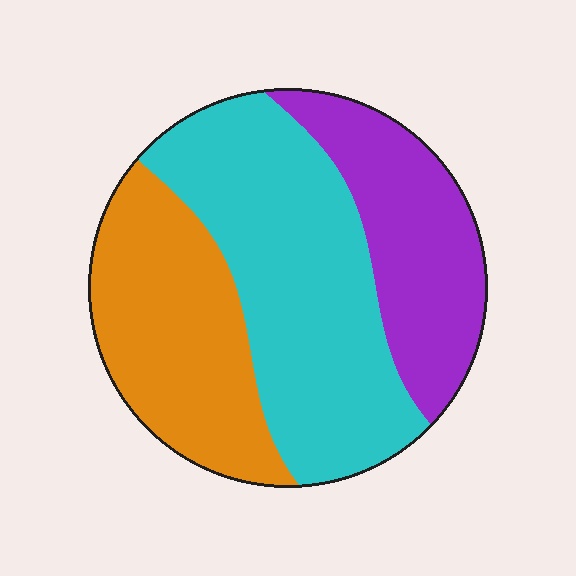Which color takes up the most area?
Cyan, at roughly 45%.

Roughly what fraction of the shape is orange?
Orange takes up about one third (1/3) of the shape.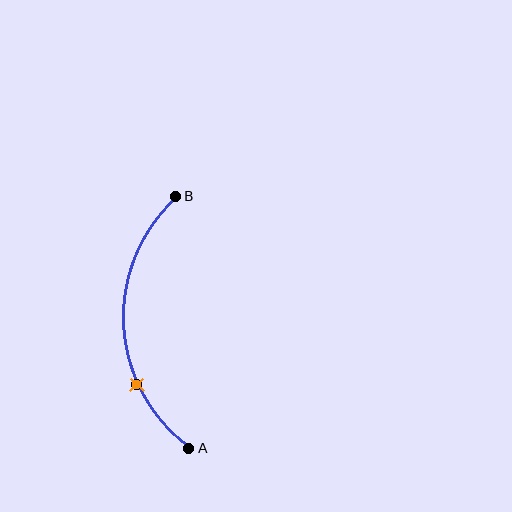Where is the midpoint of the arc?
The arc midpoint is the point on the curve farthest from the straight line joining A and B. It sits to the left of that line.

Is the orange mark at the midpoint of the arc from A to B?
No. The orange mark lies on the arc but is closer to endpoint A. The arc midpoint would be at the point on the curve equidistant along the arc from both A and B.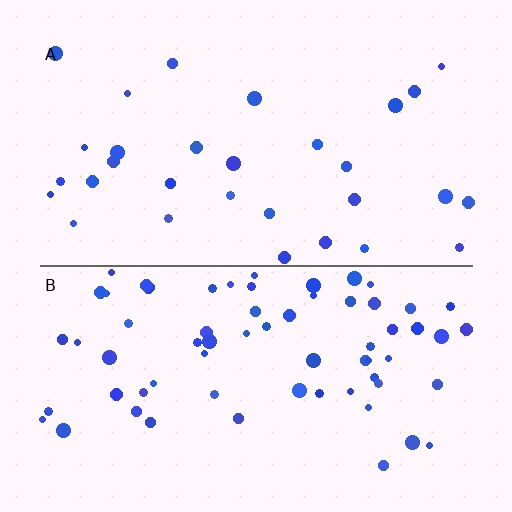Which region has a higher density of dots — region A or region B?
B (the bottom).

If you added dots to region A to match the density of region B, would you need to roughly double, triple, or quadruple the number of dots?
Approximately double.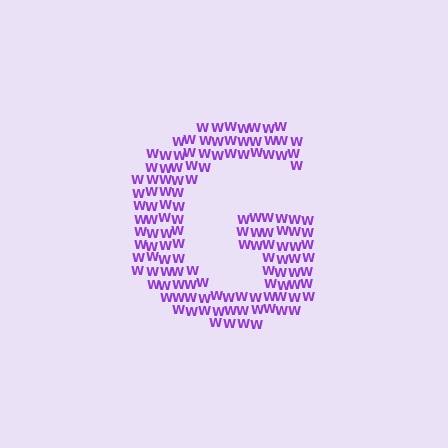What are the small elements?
The small elements are letter W's.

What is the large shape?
The large shape is the letter G.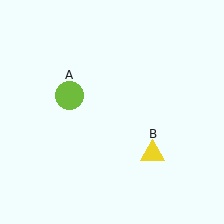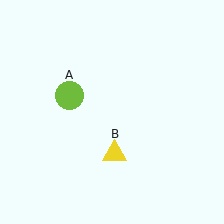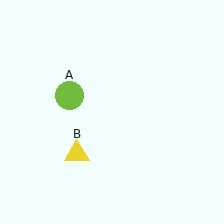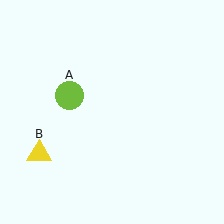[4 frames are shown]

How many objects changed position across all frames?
1 object changed position: yellow triangle (object B).